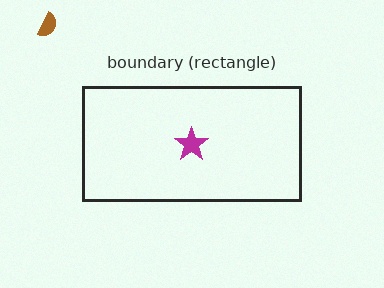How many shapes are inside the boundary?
1 inside, 1 outside.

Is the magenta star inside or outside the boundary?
Inside.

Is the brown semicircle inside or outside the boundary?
Outside.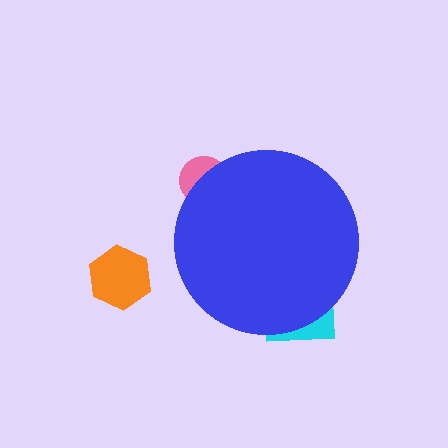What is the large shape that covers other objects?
A blue circle.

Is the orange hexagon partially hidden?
No, the orange hexagon is fully visible.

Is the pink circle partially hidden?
Yes, the pink circle is partially hidden behind the blue circle.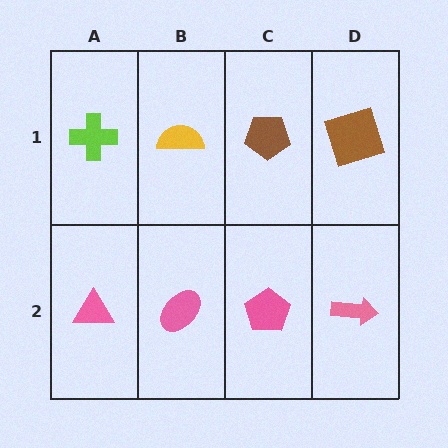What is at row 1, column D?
A brown square.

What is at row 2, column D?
A pink arrow.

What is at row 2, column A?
A pink triangle.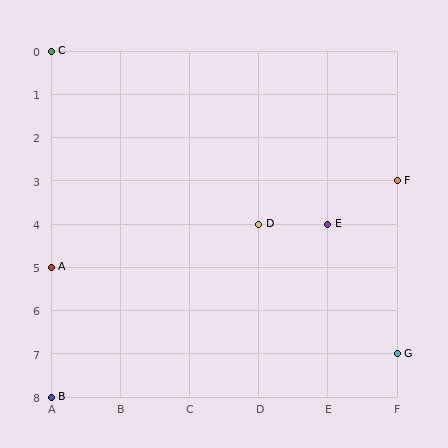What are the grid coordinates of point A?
Point A is at grid coordinates (A, 5).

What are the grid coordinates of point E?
Point E is at grid coordinates (E, 4).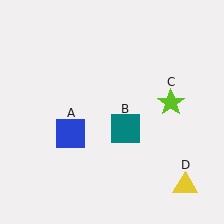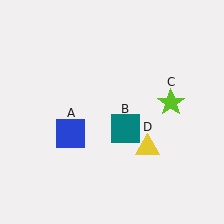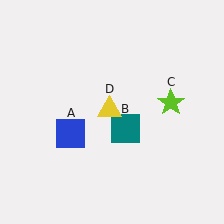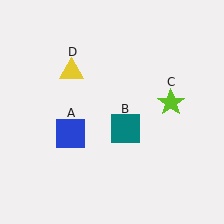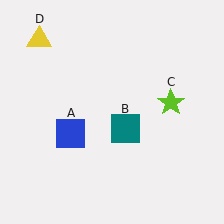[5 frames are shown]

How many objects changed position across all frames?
1 object changed position: yellow triangle (object D).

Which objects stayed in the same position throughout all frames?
Blue square (object A) and teal square (object B) and lime star (object C) remained stationary.